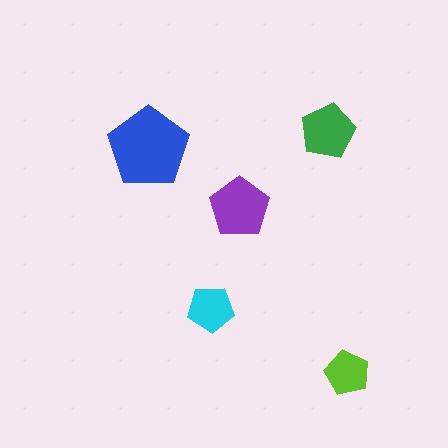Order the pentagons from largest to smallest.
the blue one, the purple one, the green one, the cyan one, the lime one.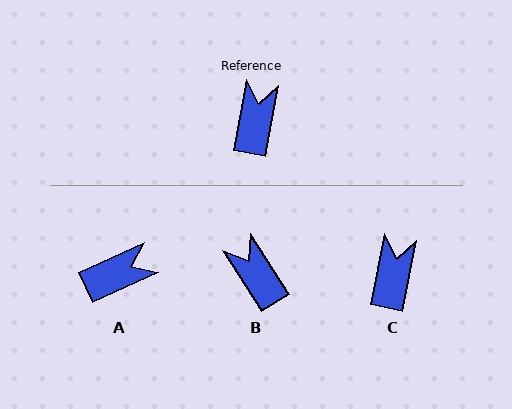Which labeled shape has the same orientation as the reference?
C.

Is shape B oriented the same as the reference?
No, it is off by about 44 degrees.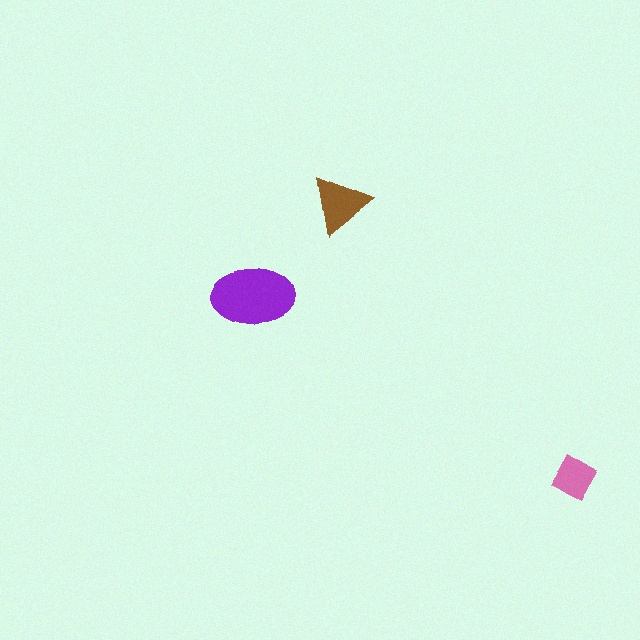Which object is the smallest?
The pink diamond.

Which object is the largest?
The purple ellipse.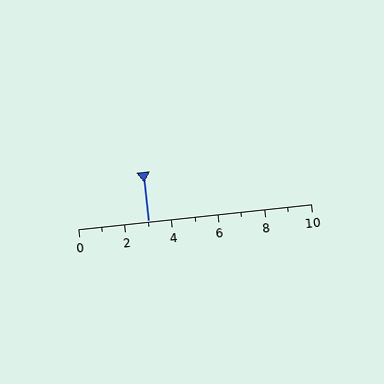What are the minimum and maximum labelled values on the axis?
The axis runs from 0 to 10.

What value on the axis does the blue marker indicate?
The marker indicates approximately 3.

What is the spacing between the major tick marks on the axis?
The major ticks are spaced 2 apart.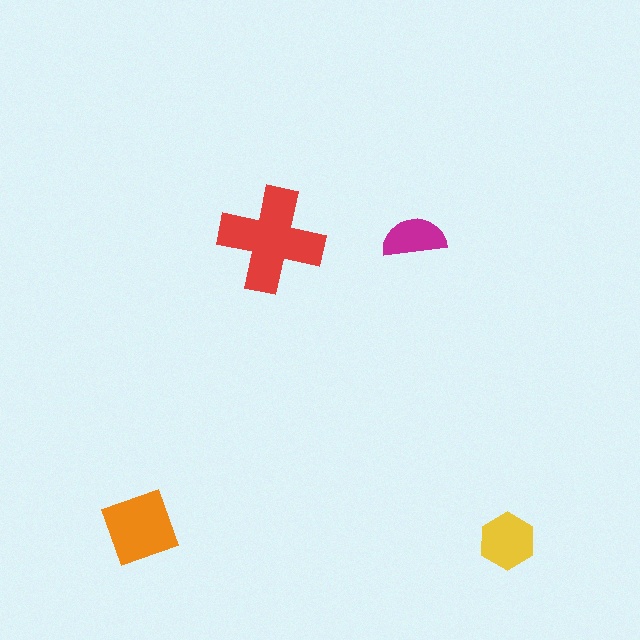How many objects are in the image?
There are 4 objects in the image.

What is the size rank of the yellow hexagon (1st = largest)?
3rd.